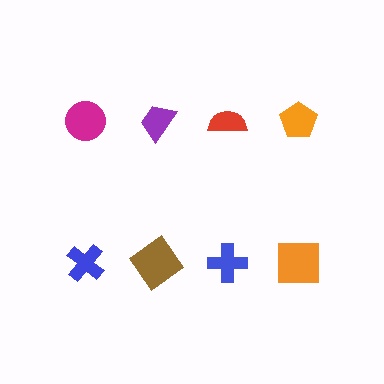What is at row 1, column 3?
A red semicircle.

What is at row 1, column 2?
A purple trapezoid.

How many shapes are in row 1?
4 shapes.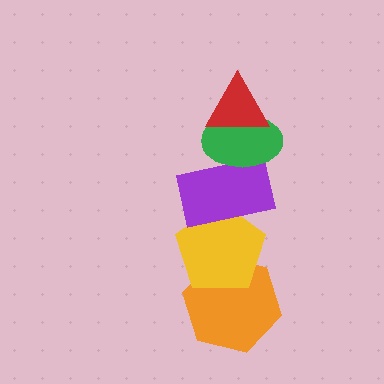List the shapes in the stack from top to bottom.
From top to bottom: the red triangle, the green ellipse, the purple rectangle, the yellow pentagon, the orange hexagon.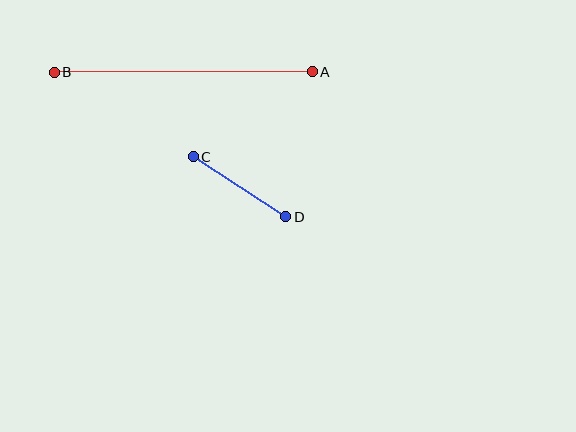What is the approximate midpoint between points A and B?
The midpoint is at approximately (183, 72) pixels.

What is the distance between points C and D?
The distance is approximately 110 pixels.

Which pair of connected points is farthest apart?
Points A and B are farthest apart.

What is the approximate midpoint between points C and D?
The midpoint is at approximately (240, 187) pixels.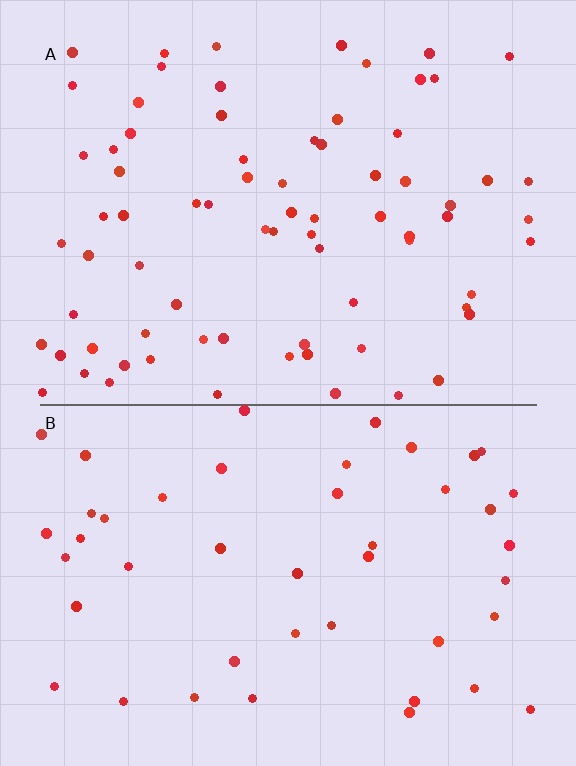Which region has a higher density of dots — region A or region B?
A (the top).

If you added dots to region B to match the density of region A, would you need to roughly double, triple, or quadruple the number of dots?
Approximately double.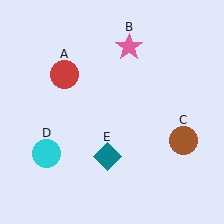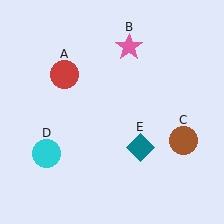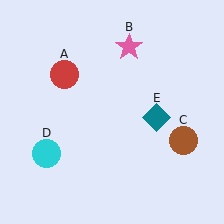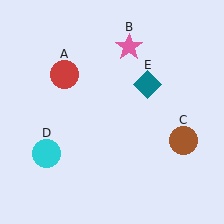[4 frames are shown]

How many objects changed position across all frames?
1 object changed position: teal diamond (object E).